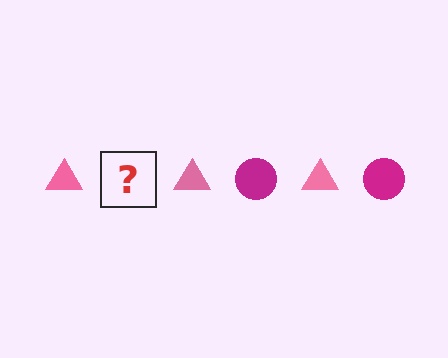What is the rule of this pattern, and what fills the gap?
The rule is that the pattern alternates between pink triangle and magenta circle. The gap should be filled with a magenta circle.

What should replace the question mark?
The question mark should be replaced with a magenta circle.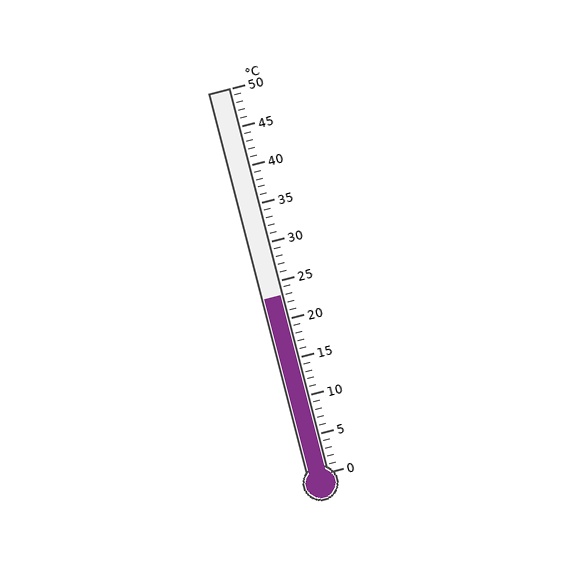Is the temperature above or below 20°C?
The temperature is above 20°C.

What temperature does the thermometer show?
The thermometer shows approximately 23°C.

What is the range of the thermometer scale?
The thermometer scale ranges from 0°C to 50°C.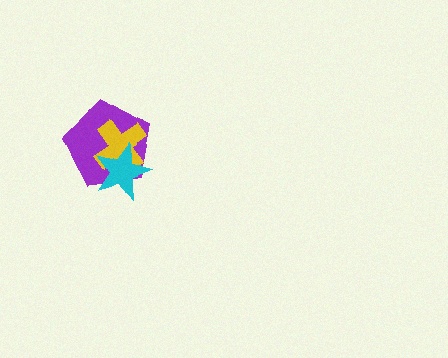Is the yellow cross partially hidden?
Yes, it is partially covered by another shape.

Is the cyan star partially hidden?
No, no other shape covers it.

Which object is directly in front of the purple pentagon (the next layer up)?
The yellow cross is directly in front of the purple pentagon.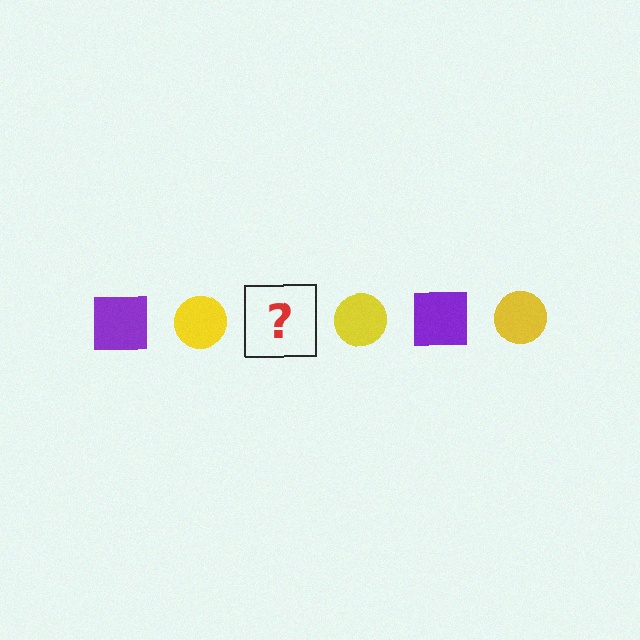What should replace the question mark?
The question mark should be replaced with a purple square.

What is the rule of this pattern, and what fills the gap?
The rule is that the pattern alternates between purple square and yellow circle. The gap should be filled with a purple square.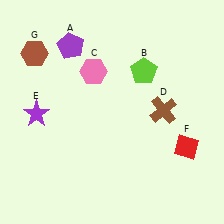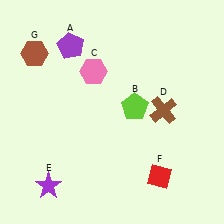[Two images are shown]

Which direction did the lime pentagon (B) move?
The lime pentagon (B) moved down.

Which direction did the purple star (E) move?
The purple star (E) moved down.